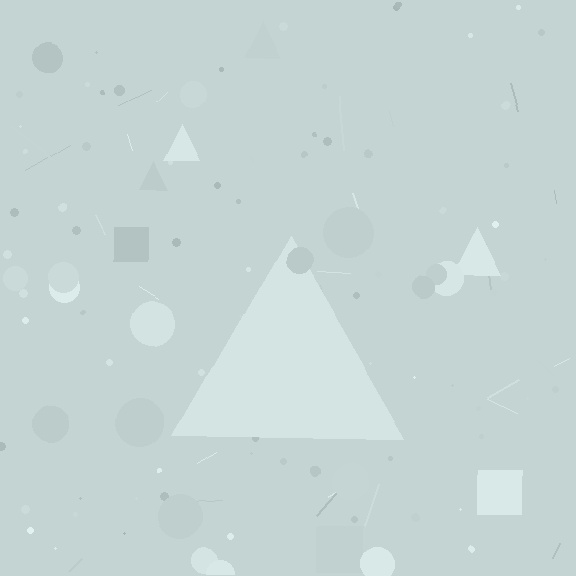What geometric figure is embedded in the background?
A triangle is embedded in the background.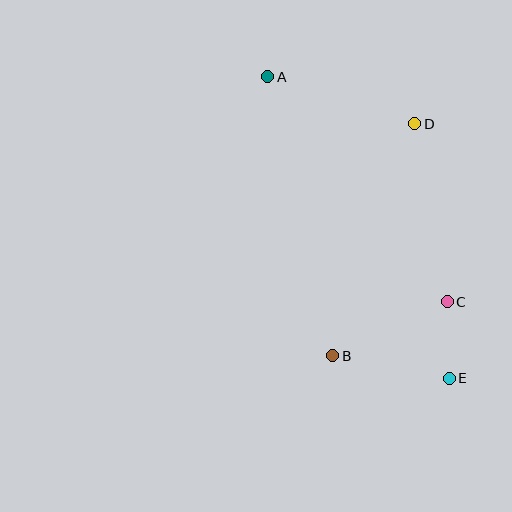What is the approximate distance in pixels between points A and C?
The distance between A and C is approximately 288 pixels.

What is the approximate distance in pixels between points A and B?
The distance between A and B is approximately 286 pixels.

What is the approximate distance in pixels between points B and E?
The distance between B and E is approximately 119 pixels.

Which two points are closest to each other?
Points C and E are closest to each other.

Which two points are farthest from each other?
Points A and E are farthest from each other.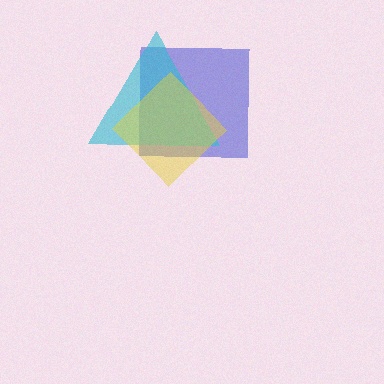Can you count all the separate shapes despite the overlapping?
Yes, there are 3 separate shapes.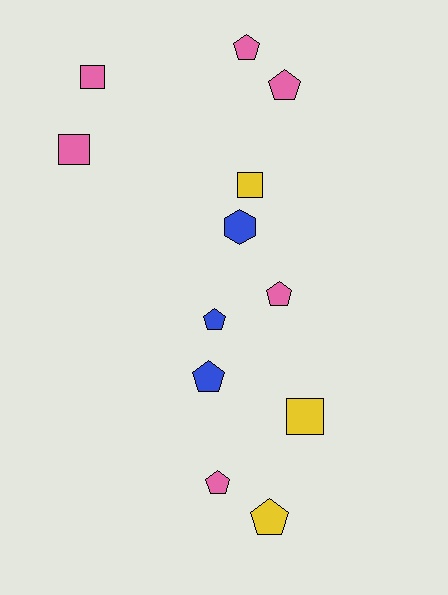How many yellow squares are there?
There are 2 yellow squares.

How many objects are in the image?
There are 12 objects.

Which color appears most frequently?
Pink, with 6 objects.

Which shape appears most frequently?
Pentagon, with 7 objects.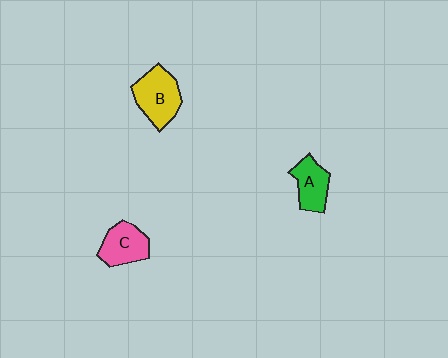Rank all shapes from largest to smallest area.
From largest to smallest: B (yellow), C (pink), A (green).